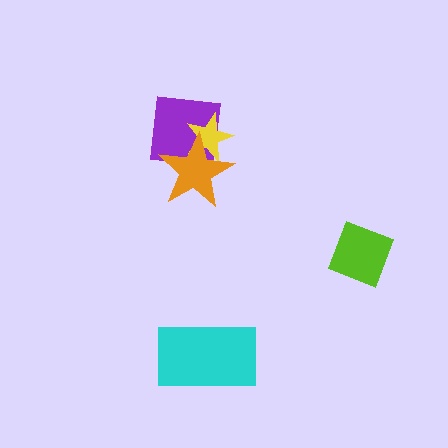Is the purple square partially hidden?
Yes, it is partially covered by another shape.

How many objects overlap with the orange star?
2 objects overlap with the orange star.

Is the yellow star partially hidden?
Yes, it is partially covered by another shape.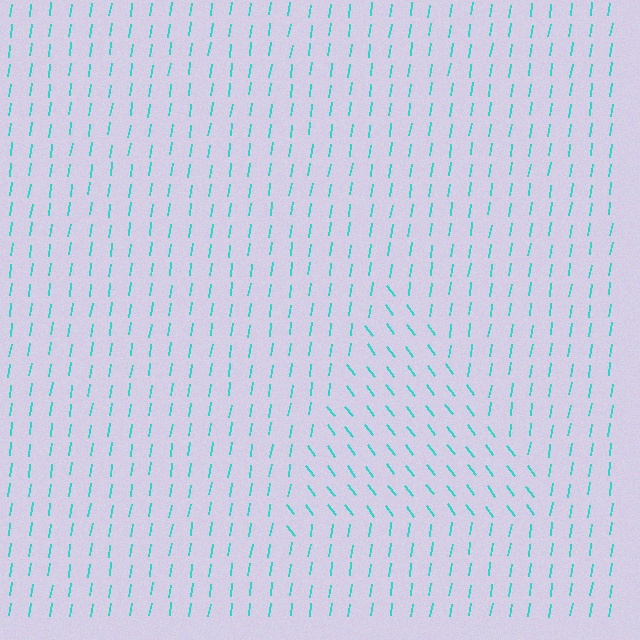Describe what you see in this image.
The image is filled with small cyan line segments. A triangle region in the image has lines oriented differently from the surrounding lines, creating a visible texture boundary.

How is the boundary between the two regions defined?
The boundary is defined purely by a change in line orientation (approximately 45 degrees difference). All lines are the same color and thickness.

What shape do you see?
I see a triangle.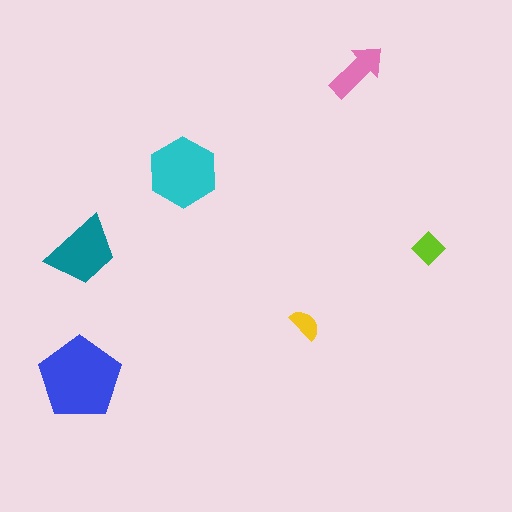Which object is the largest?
The blue pentagon.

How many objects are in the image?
There are 6 objects in the image.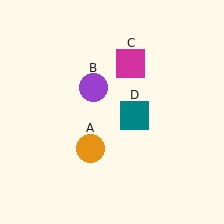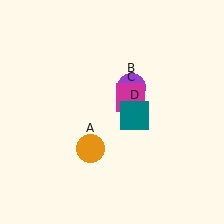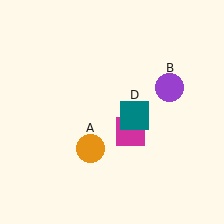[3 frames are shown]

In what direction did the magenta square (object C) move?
The magenta square (object C) moved down.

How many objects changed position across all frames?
2 objects changed position: purple circle (object B), magenta square (object C).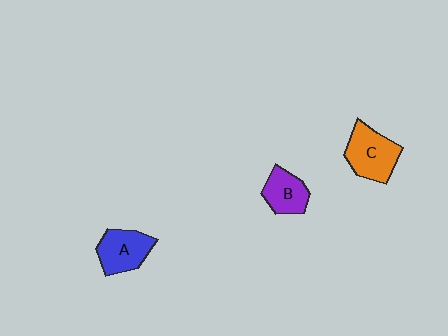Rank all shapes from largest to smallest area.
From largest to smallest: C (orange), A (blue), B (purple).